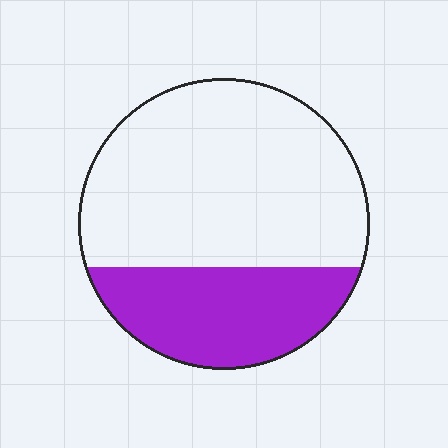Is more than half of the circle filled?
No.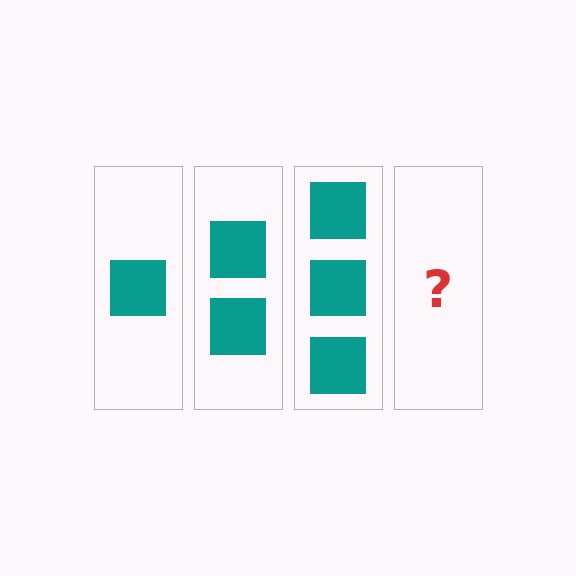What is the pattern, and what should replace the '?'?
The pattern is that each step adds one more square. The '?' should be 4 squares.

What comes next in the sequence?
The next element should be 4 squares.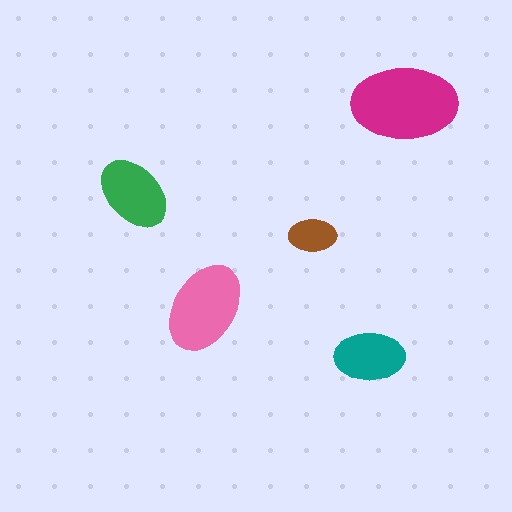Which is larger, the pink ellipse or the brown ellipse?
The pink one.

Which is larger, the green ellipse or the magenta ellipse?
The magenta one.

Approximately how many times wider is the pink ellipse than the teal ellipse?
About 1.5 times wider.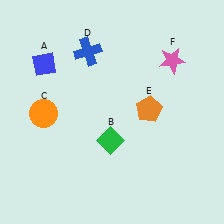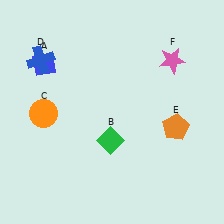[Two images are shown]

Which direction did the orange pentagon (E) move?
The orange pentagon (E) moved right.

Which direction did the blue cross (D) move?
The blue cross (D) moved left.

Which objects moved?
The objects that moved are: the blue cross (D), the orange pentagon (E).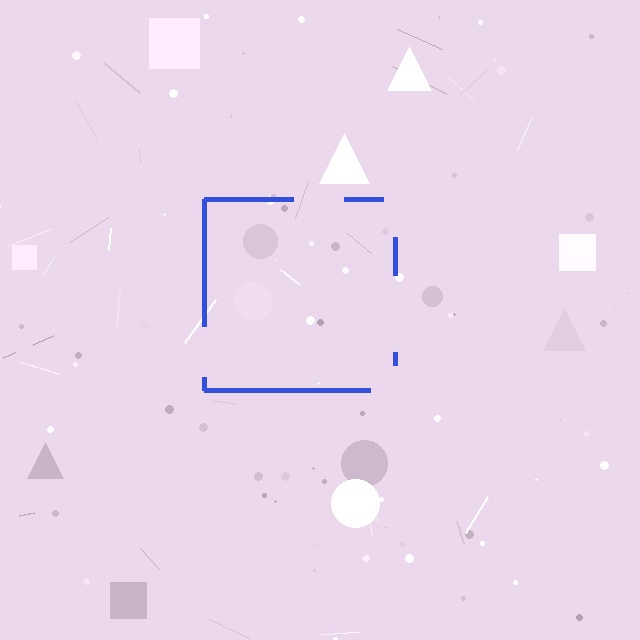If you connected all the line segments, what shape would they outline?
They would outline a square.